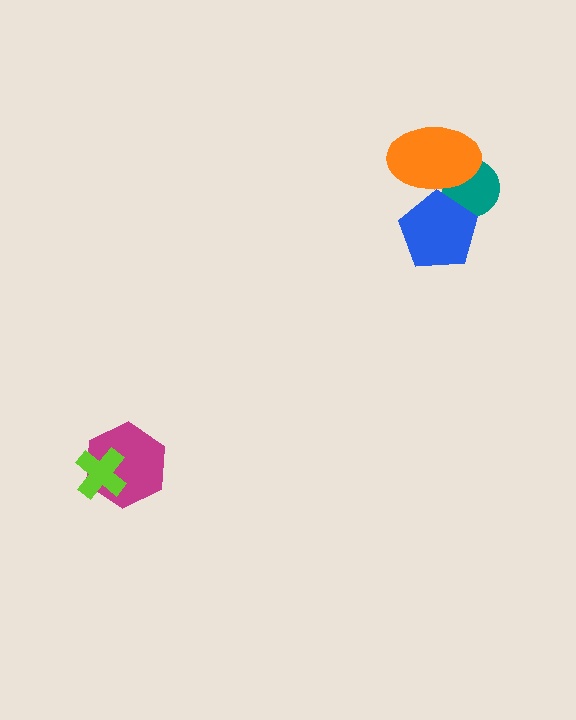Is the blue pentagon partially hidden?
Yes, it is partially covered by another shape.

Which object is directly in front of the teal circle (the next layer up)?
The blue pentagon is directly in front of the teal circle.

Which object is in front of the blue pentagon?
The orange ellipse is in front of the blue pentagon.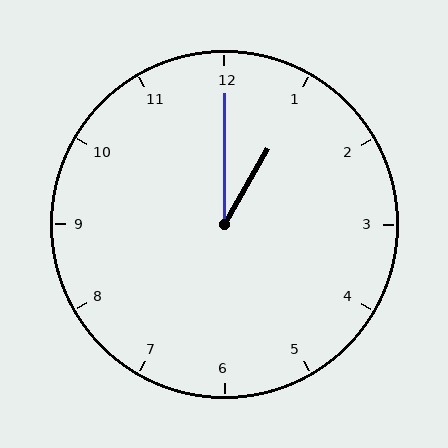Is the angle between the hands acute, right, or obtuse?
It is acute.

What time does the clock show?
1:00.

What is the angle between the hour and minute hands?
Approximately 30 degrees.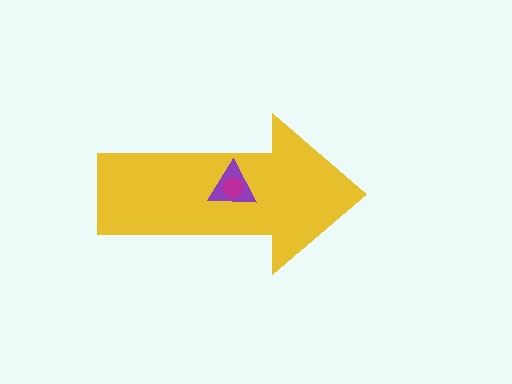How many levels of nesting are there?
3.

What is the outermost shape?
The yellow arrow.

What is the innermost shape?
The magenta hexagon.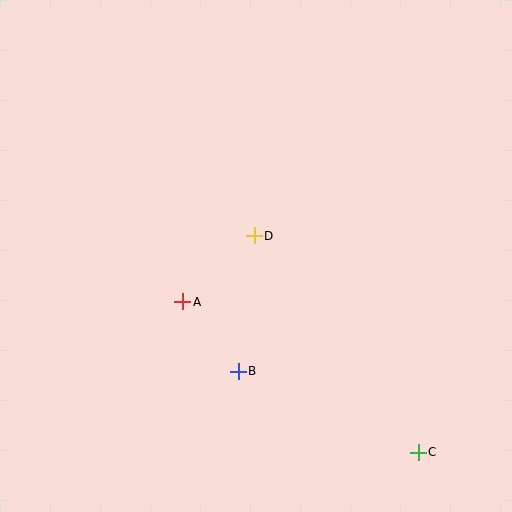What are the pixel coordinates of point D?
Point D is at (254, 236).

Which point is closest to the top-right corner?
Point D is closest to the top-right corner.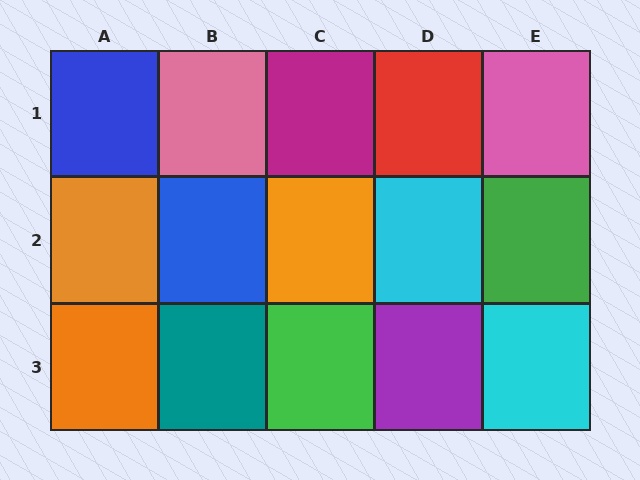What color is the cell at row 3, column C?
Green.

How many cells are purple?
1 cell is purple.